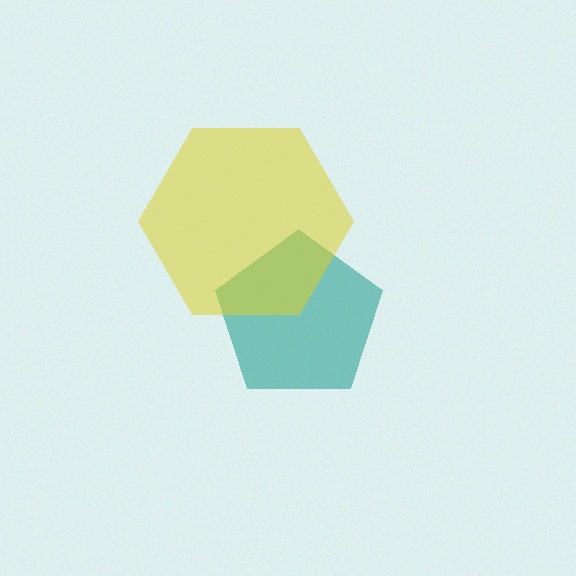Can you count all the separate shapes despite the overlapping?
Yes, there are 2 separate shapes.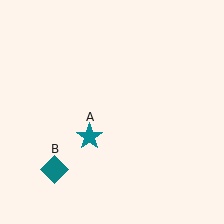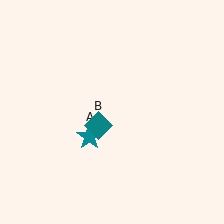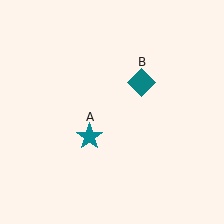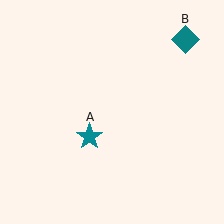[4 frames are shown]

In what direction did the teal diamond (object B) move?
The teal diamond (object B) moved up and to the right.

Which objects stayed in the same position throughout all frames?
Teal star (object A) remained stationary.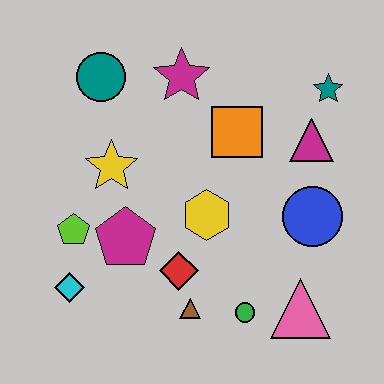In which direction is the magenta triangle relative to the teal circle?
The magenta triangle is to the right of the teal circle.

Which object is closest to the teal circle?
The magenta star is closest to the teal circle.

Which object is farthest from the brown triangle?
The teal star is farthest from the brown triangle.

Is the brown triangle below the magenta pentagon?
Yes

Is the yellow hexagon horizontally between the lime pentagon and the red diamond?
No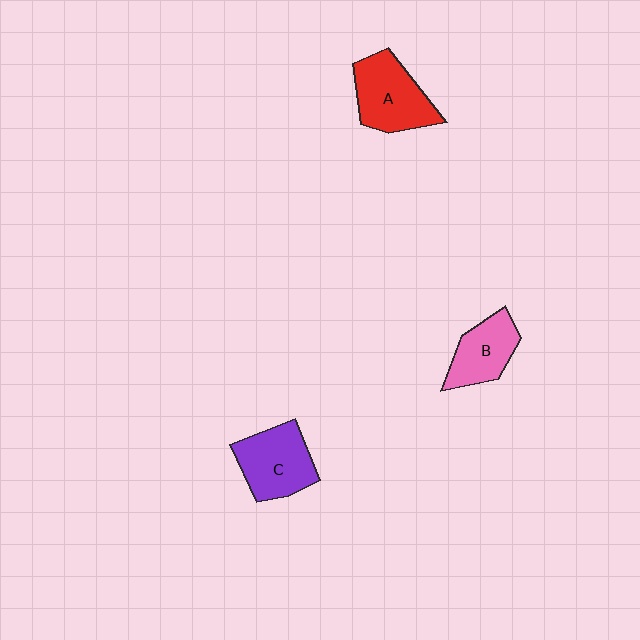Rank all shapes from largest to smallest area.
From largest to smallest: A (red), C (purple), B (pink).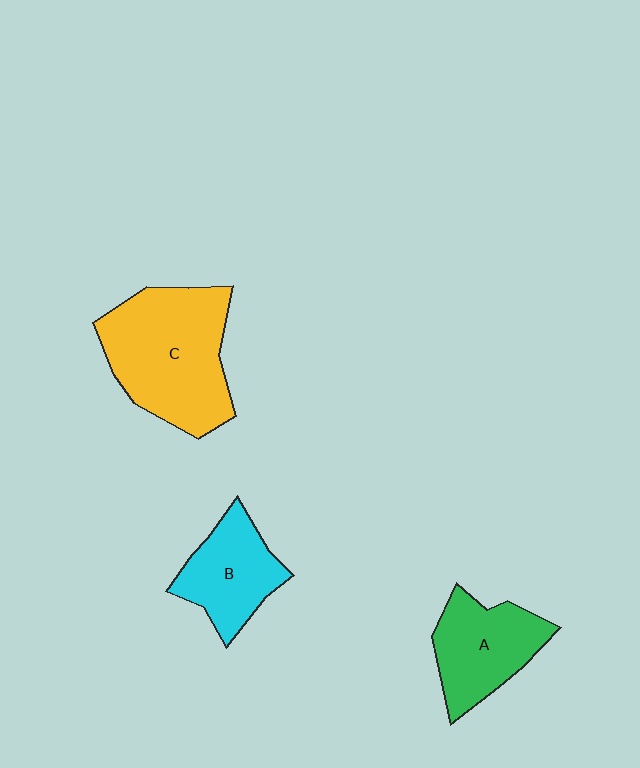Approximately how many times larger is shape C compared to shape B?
Approximately 1.8 times.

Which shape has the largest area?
Shape C (yellow).